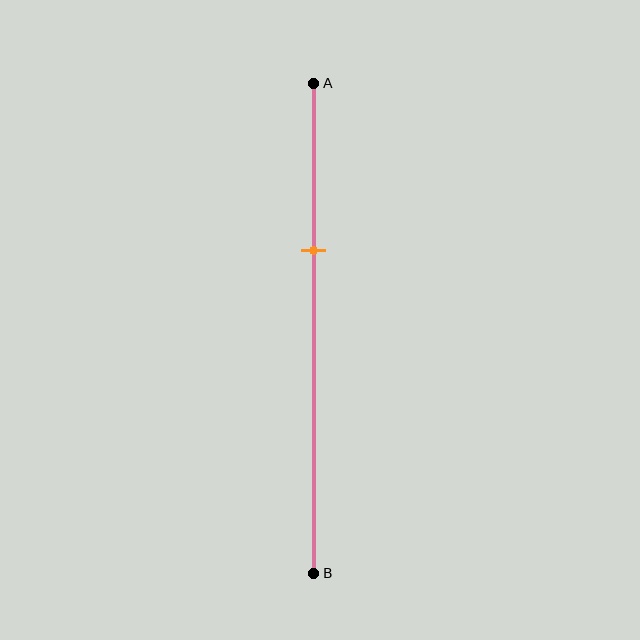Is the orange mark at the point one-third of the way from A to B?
Yes, the mark is approximately at the one-third point.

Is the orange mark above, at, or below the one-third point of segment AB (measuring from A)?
The orange mark is approximately at the one-third point of segment AB.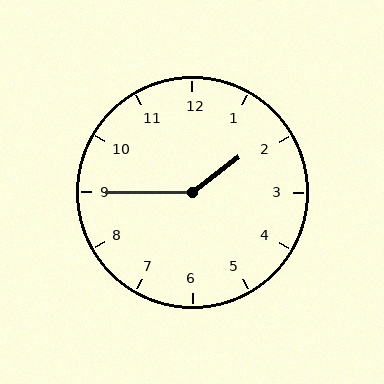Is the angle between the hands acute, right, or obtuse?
It is obtuse.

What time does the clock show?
1:45.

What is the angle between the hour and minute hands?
Approximately 142 degrees.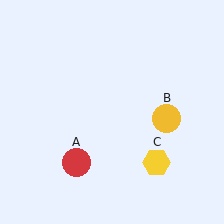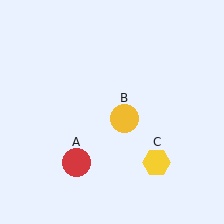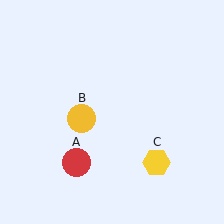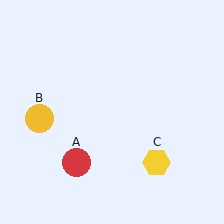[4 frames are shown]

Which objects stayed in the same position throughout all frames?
Red circle (object A) and yellow hexagon (object C) remained stationary.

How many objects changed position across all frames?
1 object changed position: yellow circle (object B).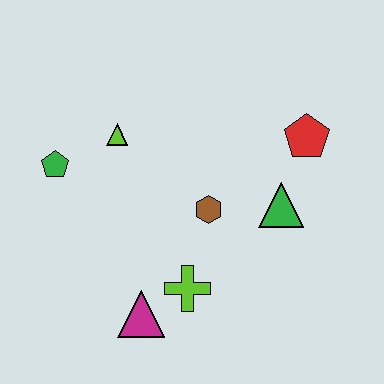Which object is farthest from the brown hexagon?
The green pentagon is farthest from the brown hexagon.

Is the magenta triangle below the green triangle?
Yes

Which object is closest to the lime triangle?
The green pentagon is closest to the lime triangle.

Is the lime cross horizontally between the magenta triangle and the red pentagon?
Yes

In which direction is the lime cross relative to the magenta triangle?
The lime cross is to the right of the magenta triangle.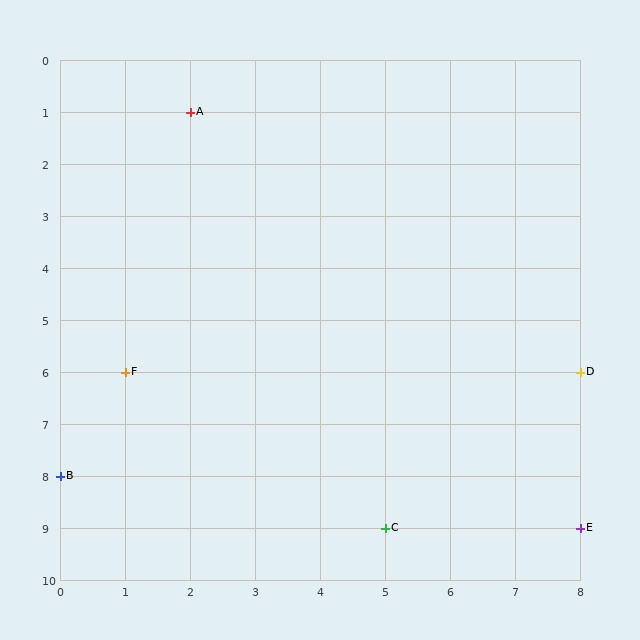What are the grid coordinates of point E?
Point E is at grid coordinates (8, 9).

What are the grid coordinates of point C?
Point C is at grid coordinates (5, 9).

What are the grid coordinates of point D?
Point D is at grid coordinates (8, 6).